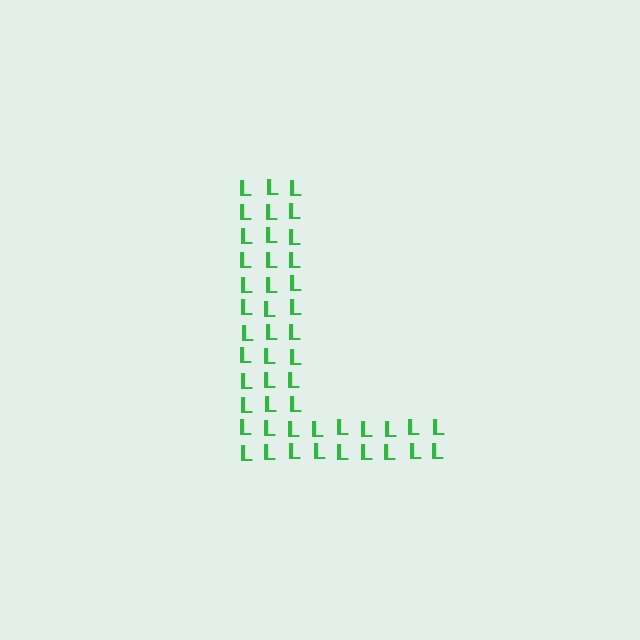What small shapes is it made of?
It is made of small letter L's.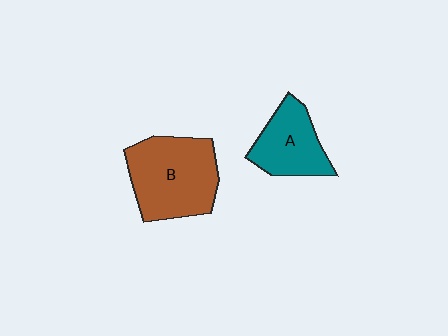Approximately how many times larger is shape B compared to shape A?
Approximately 1.5 times.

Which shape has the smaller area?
Shape A (teal).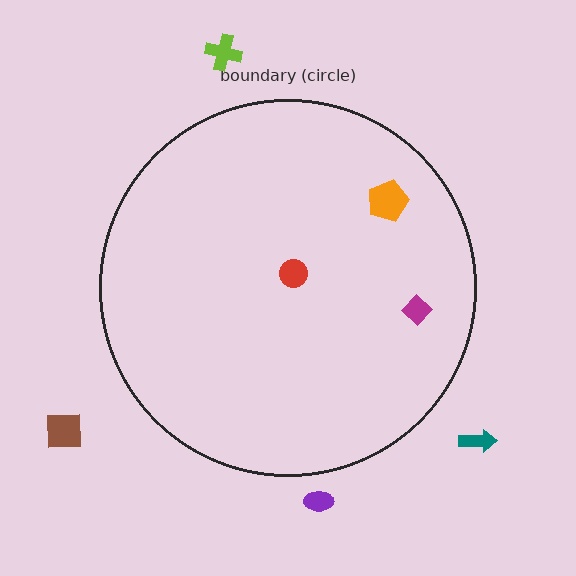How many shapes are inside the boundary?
3 inside, 4 outside.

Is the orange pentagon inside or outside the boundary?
Inside.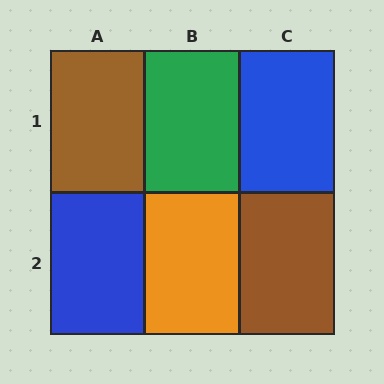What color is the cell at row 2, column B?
Orange.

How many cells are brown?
2 cells are brown.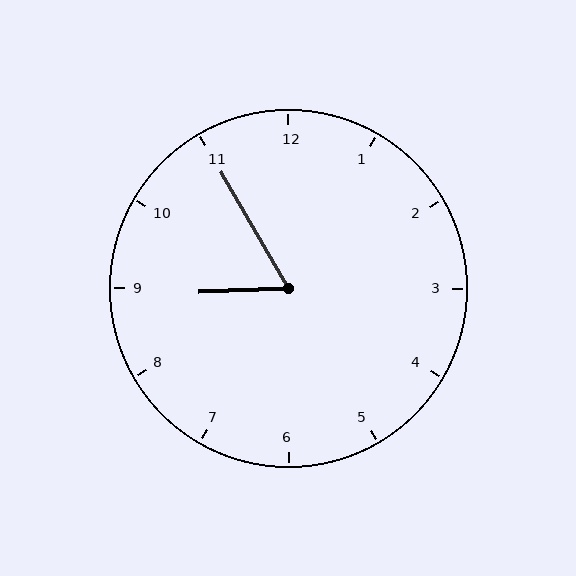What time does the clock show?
8:55.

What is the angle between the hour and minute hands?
Approximately 62 degrees.